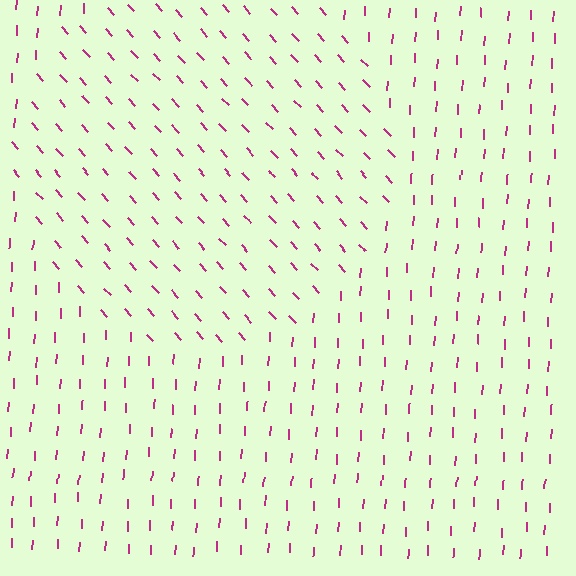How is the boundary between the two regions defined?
The boundary is defined purely by a change in line orientation (approximately 45 degrees difference). All lines are the same color and thickness.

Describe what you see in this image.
The image is filled with small magenta line segments. A circle region in the image has lines oriented differently from the surrounding lines, creating a visible texture boundary.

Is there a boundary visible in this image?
Yes, there is a texture boundary formed by a change in line orientation.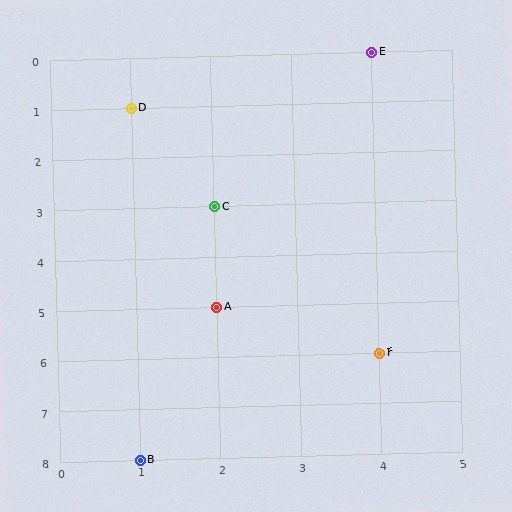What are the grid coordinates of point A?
Point A is at grid coordinates (2, 5).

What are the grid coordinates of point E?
Point E is at grid coordinates (4, 0).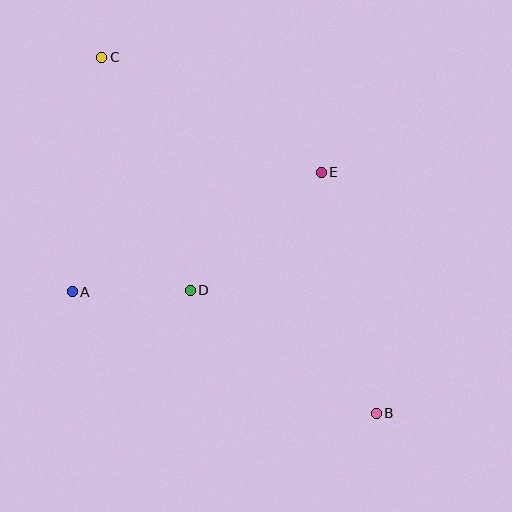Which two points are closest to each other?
Points A and D are closest to each other.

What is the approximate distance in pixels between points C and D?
The distance between C and D is approximately 249 pixels.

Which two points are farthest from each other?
Points B and C are farthest from each other.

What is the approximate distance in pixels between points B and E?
The distance between B and E is approximately 247 pixels.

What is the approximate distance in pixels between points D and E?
The distance between D and E is approximately 176 pixels.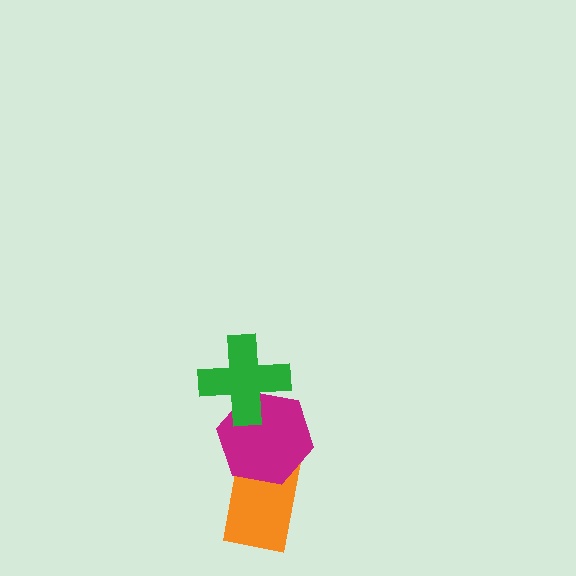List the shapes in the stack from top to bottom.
From top to bottom: the green cross, the magenta hexagon, the orange rectangle.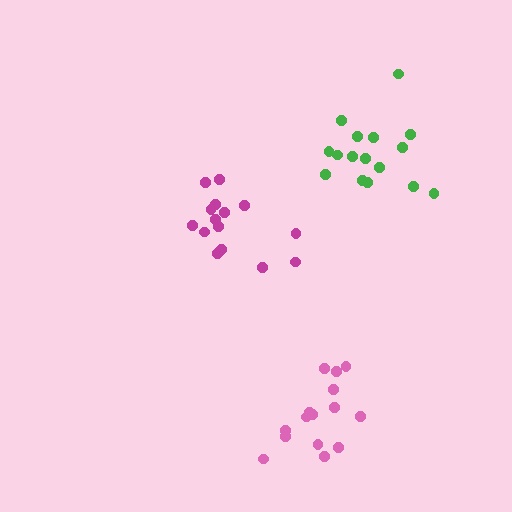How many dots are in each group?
Group 1: 15 dots, Group 2: 16 dots, Group 3: 15 dots (46 total).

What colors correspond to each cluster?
The clusters are colored: magenta, green, pink.